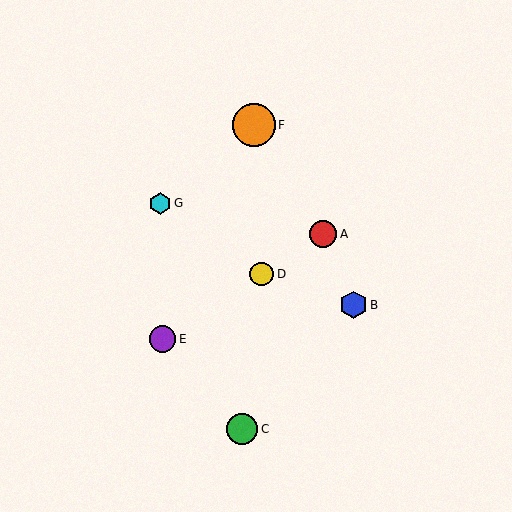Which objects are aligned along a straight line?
Objects A, D, E are aligned along a straight line.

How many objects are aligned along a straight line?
3 objects (A, D, E) are aligned along a straight line.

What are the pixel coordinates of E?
Object E is at (162, 339).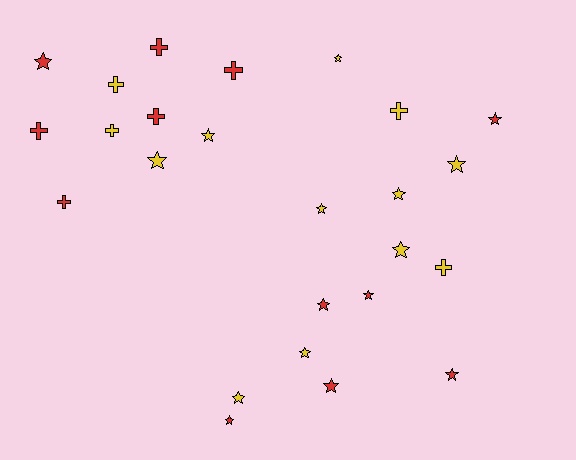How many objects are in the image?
There are 25 objects.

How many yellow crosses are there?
There are 4 yellow crosses.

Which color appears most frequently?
Yellow, with 13 objects.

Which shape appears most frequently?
Star, with 16 objects.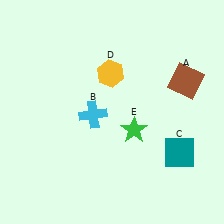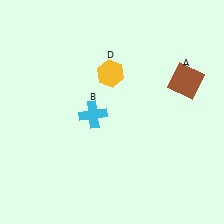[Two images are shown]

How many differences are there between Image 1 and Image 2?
There are 2 differences between the two images.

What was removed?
The teal square (C), the green star (E) were removed in Image 2.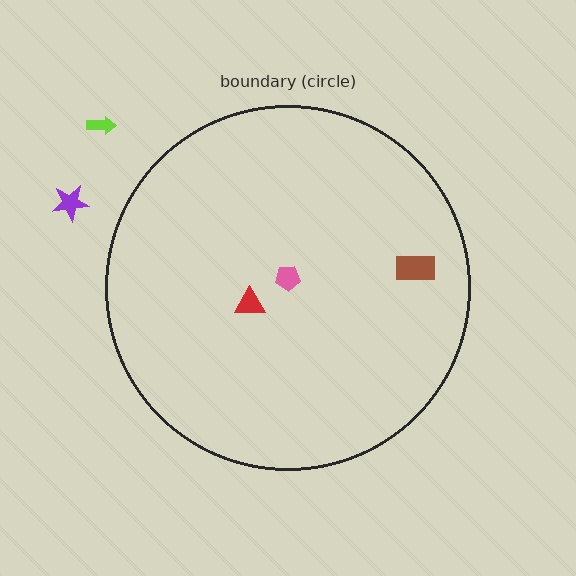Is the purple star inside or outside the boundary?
Outside.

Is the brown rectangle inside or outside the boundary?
Inside.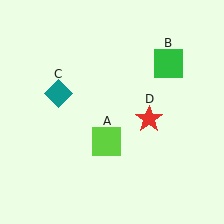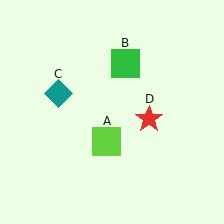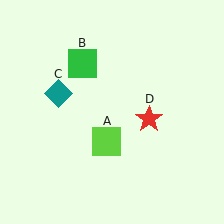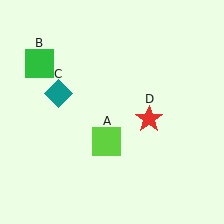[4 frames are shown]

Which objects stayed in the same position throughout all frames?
Lime square (object A) and teal diamond (object C) and red star (object D) remained stationary.